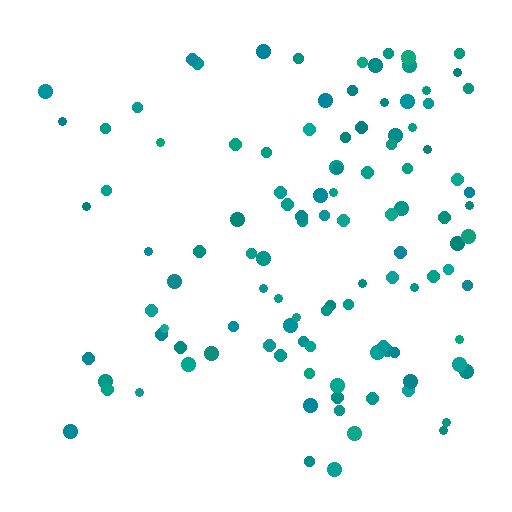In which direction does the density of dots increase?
From left to right, with the right side densest.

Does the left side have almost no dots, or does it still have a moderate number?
Still a moderate number, just noticeably fewer than the right.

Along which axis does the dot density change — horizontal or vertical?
Horizontal.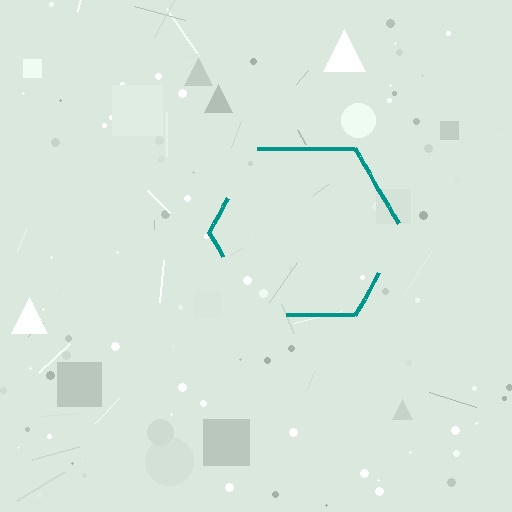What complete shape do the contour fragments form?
The contour fragments form a hexagon.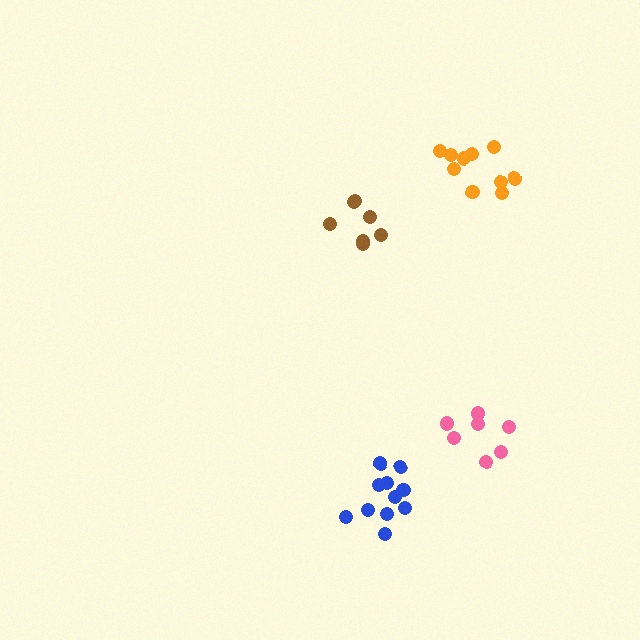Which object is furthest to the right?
The pink cluster is rightmost.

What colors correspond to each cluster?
The clusters are colored: orange, pink, blue, brown.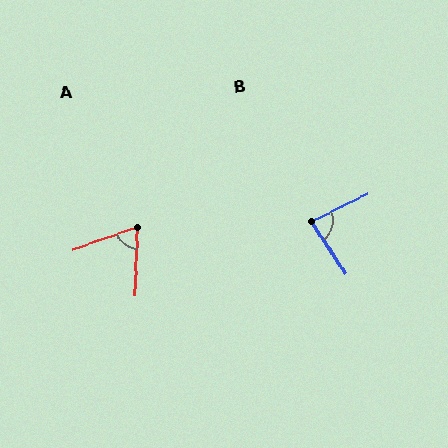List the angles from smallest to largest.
A (69°), B (83°).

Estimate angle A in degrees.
Approximately 69 degrees.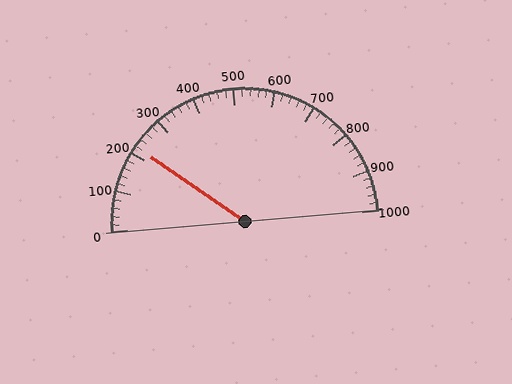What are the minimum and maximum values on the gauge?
The gauge ranges from 0 to 1000.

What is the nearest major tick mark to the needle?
The nearest major tick mark is 200.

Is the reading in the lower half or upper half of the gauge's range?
The reading is in the lower half of the range (0 to 1000).